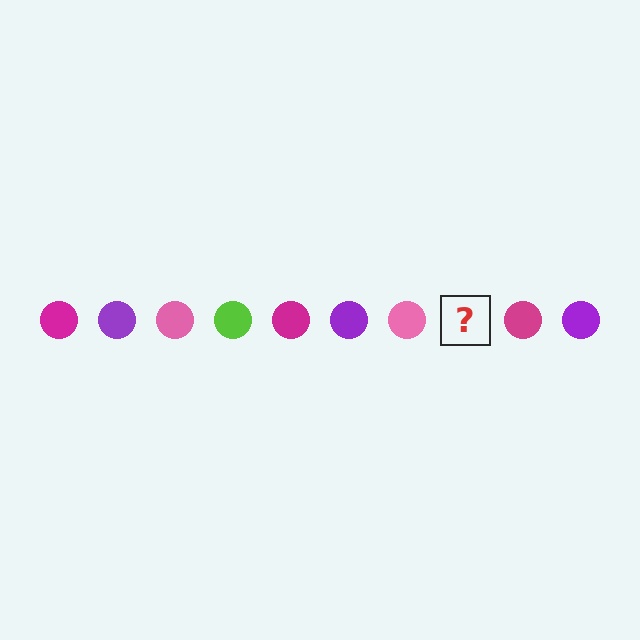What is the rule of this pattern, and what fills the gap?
The rule is that the pattern cycles through magenta, purple, pink, lime circles. The gap should be filled with a lime circle.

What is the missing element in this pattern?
The missing element is a lime circle.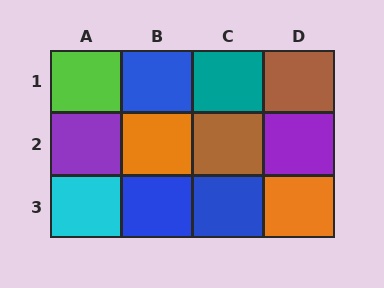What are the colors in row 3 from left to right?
Cyan, blue, blue, orange.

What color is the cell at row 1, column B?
Blue.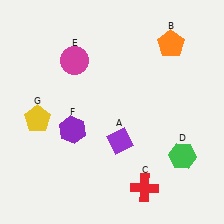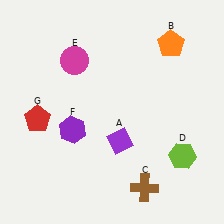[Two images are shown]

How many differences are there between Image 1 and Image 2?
There are 3 differences between the two images.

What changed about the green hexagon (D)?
In Image 1, D is green. In Image 2, it changed to lime.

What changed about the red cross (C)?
In Image 1, C is red. In Image 2, it changed to brown.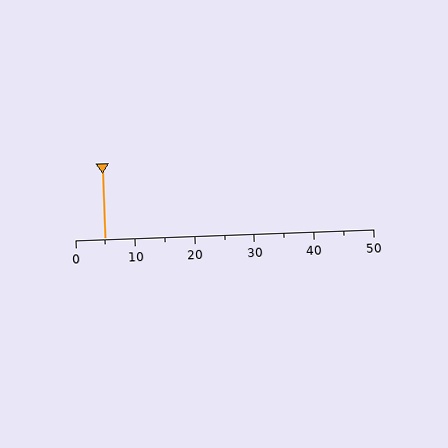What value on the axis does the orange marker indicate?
The marker indicates approximately 5.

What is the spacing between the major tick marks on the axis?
The major ticks are spaced 10 apart.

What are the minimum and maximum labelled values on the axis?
The axis runs from 0 to 50.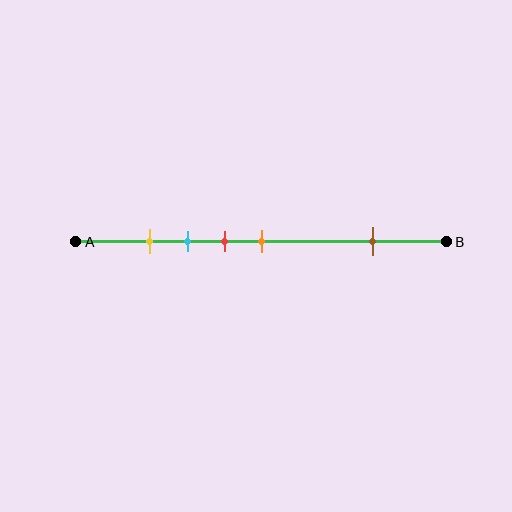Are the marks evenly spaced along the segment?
No, the marks are not evenly spaced.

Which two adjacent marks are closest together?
The yellow and cyan marks are the closest adjacent pair.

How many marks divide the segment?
There are 5 marks dividing the segment.